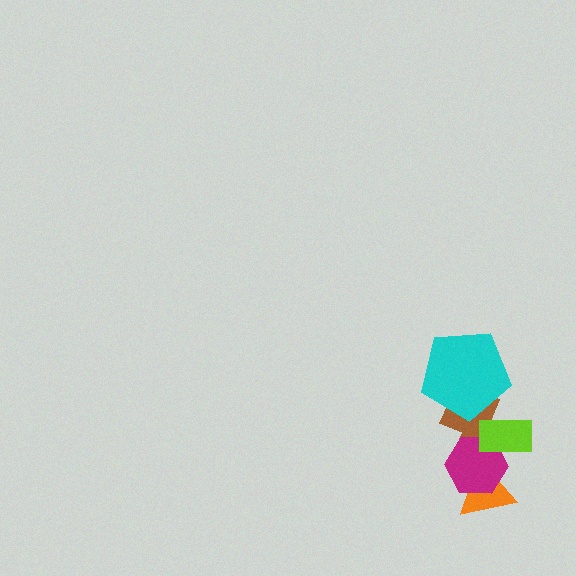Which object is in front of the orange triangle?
The magenta hexagon is in front of the orange triangle.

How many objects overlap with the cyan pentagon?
1 object overlaps with the cyan pentagon.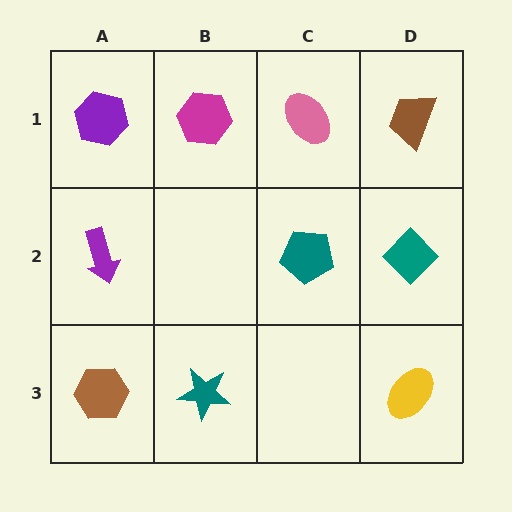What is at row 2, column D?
A teal diamond.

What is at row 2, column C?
A teal pentagon.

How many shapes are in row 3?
3 shapes.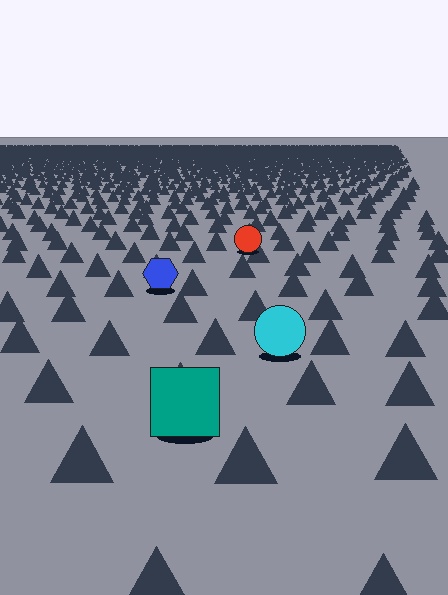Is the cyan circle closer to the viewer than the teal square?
No. The teal square is closer — you can tell from the texture gradient: the ground texture is coarser near it.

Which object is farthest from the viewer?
The red circle is farthest from the viewer. It appears smaller and the ground texture around it is denser.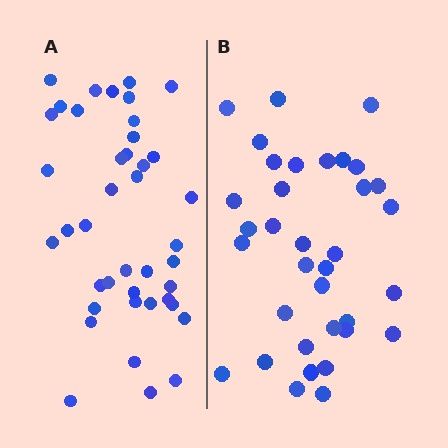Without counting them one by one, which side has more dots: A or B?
Region A (the left region) has more dots.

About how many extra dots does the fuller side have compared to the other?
Region A has about 6 more dots than region B.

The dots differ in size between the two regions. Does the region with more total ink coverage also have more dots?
No. Region B has more total ink coverage because its dots are larger, but region A actually contains more individual dots. Total area can be misleading — the number of items is what matters here.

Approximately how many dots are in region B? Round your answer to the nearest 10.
About 40 dots. (The exact count is 35, which rounds to 40.)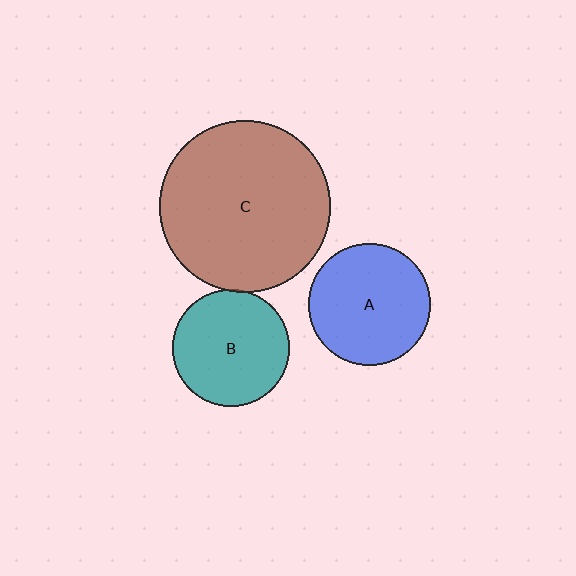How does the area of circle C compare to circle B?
Approximately 2.2 times.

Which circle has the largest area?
Circle C (brown).